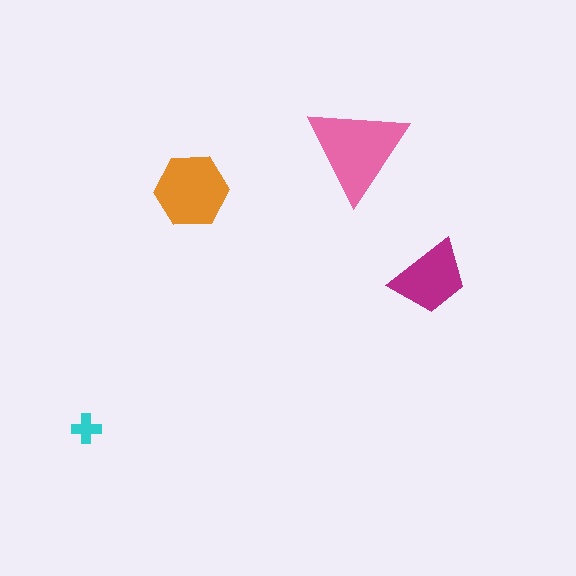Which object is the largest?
The pink triangle.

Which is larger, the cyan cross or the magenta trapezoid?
The magenta trapezoid.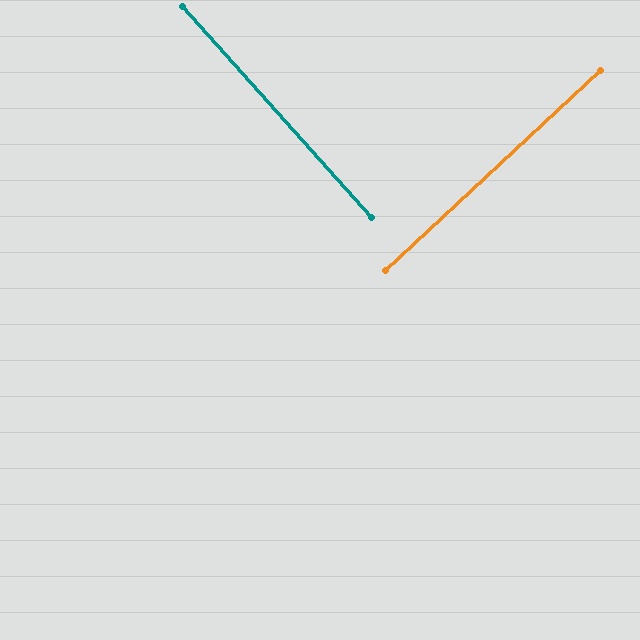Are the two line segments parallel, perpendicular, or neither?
Perpendicular — they meet at approximately 89°.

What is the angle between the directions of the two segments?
Approximately 89 degrees.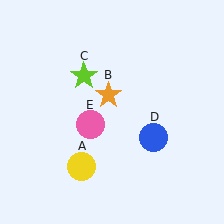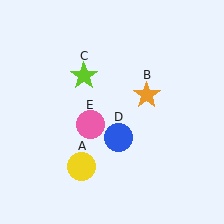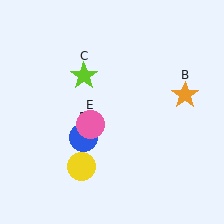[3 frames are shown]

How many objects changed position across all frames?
2 objects changed position: orange star (object B), blue circle (object D).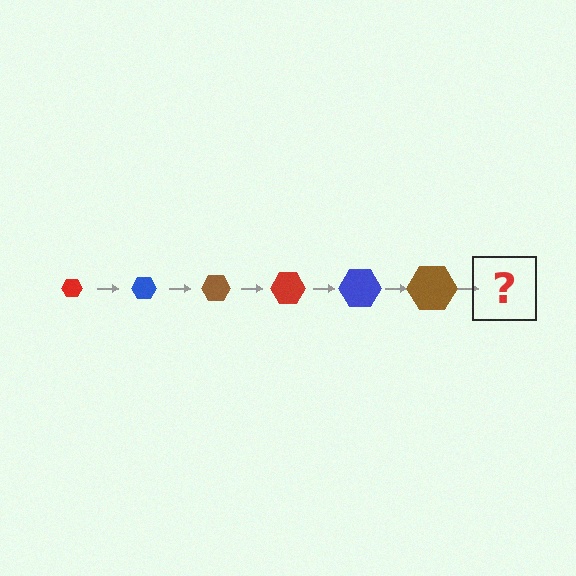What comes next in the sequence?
The next element should be a red hexagon, larger than the previous one.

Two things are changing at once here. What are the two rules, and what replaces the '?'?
The two rules are that the hexagon grows larger each step and the color cycles through red, blue, and brown. The '?' should be a red hexagon, larger than the previous one.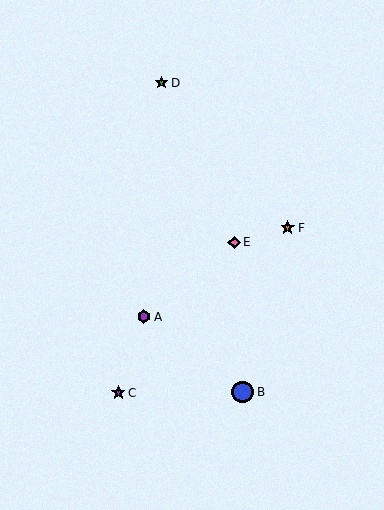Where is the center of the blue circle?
The center of the blue circle is at (243, 392).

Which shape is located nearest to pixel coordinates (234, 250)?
The pink diamond (labeled E) at (234, 242) is nearest to that location.